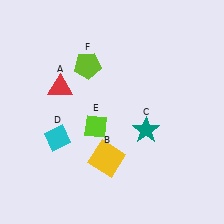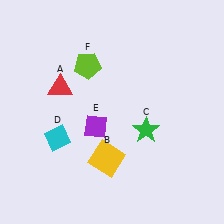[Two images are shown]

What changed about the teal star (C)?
In Image 1, C is teal. In Image 2, it changed to green.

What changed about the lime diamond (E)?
In Image 1, E is lime. In Image 2, it changed to purple.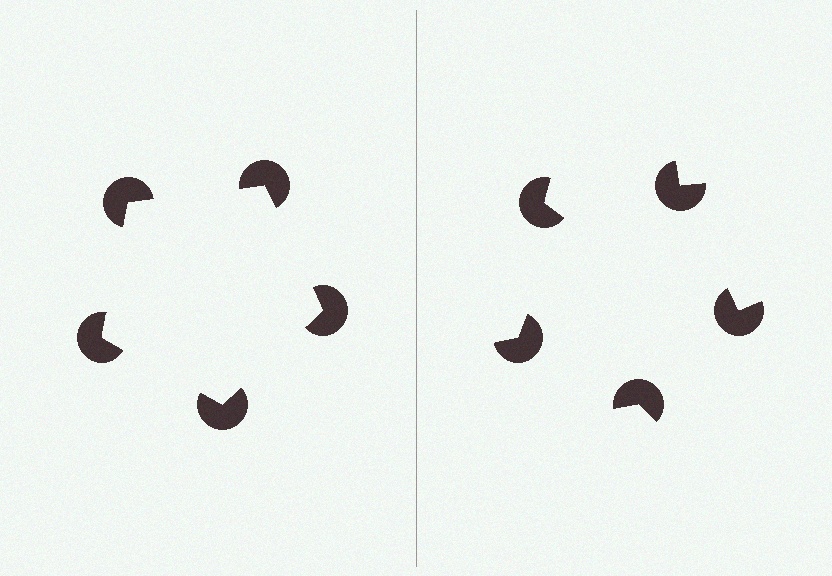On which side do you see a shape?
An illusory pentagon appears on the left side. On the right side the wedge cuts are rotated, so no coherent shape forms.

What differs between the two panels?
The pac-man discs are positioned identically on both sides; only the wedge orientations differ. On the left they align to a pentagon; on the right they are misaligned.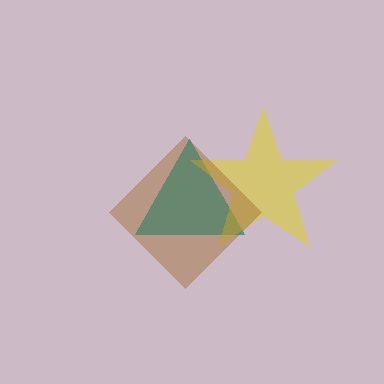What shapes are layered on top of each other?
The layered shapes are: a teal triangle, a yellow star, a brown diamond.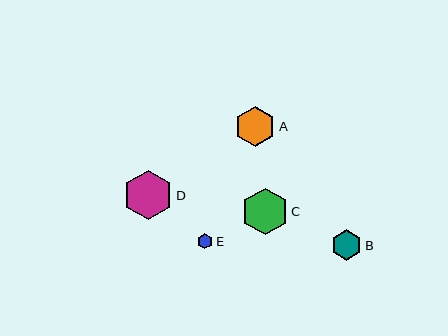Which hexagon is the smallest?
Hexagon E is the smallest with a size of approximately 15 pixels.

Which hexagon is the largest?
Hexagon D is the largest with a size of approximately 49 pixels.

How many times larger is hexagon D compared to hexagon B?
Hexagon D is approximately 1.6 times the size of hexagon B.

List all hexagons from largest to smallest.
From largest to smallest: D, C, A, B, E.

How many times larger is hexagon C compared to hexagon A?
Hexagon C is approximately 1.1 times the size of hexagon A.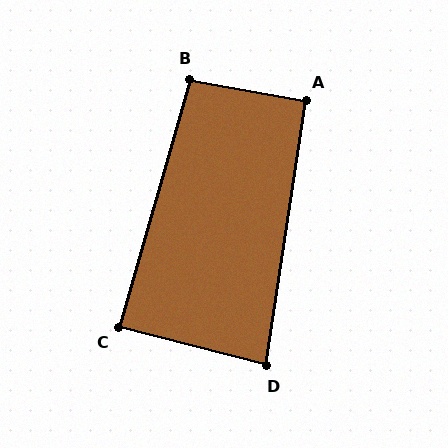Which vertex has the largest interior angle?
B, at approximately 96 degrees.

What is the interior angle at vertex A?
Approximately 92 degrees (approximately right).